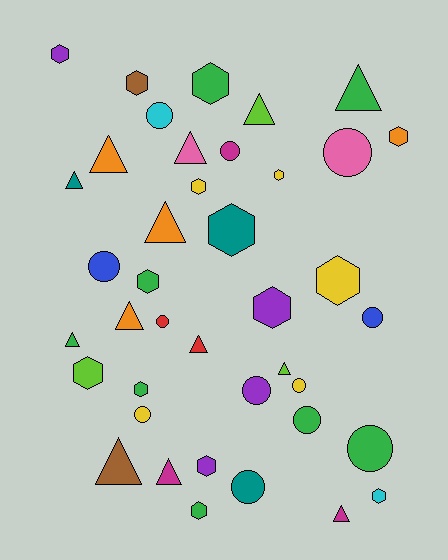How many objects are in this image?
There are 40 objects.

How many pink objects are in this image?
There are 2 pink objects.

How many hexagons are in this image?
There are 15 hexagons.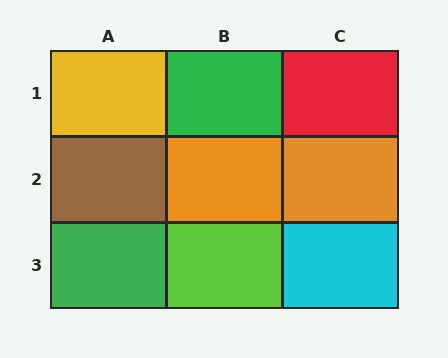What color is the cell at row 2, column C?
Orange.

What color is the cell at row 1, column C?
Red.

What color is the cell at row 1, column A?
Yellow.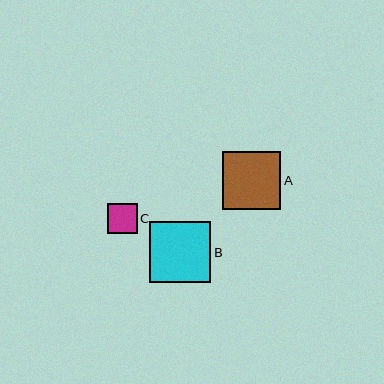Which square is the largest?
Square B is the largest with a size of approximately 61 pixels.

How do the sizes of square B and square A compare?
Square B and square A are approximately the same size.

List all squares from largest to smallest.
From largest to smallest: B, A, C.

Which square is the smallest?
Square C is the smallest with a size of approximately 30 pixels.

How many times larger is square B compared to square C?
Square B is approximately 2.0 times the size of square C.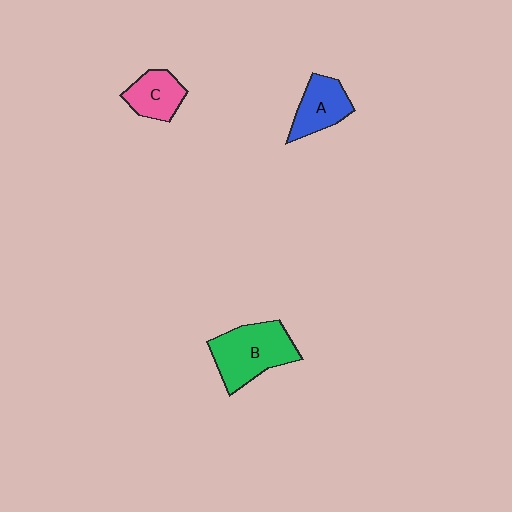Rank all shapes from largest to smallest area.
From largest to smallest: B (green), A (blue), C (pink).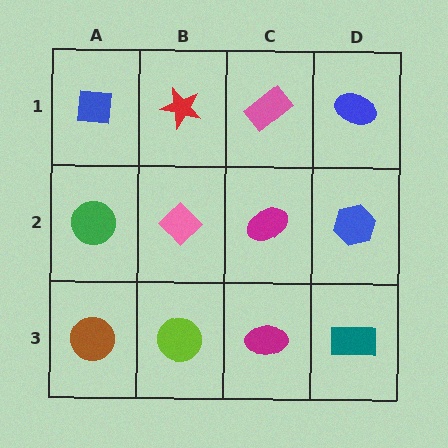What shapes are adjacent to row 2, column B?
A red star (row 1, column B), a lime circle (row 3, column B), a green circle (row 2, column A), a magenta ellipse (row 2, column C).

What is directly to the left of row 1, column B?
A blue square.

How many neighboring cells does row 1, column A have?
2.